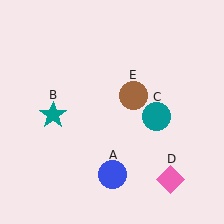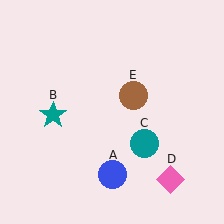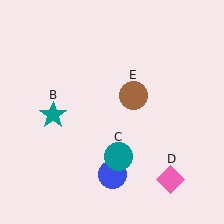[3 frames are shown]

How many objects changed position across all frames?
1 object changed position: teal circle (object C).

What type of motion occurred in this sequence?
The teal circle (object C) rotated clockwise around the center of the scene.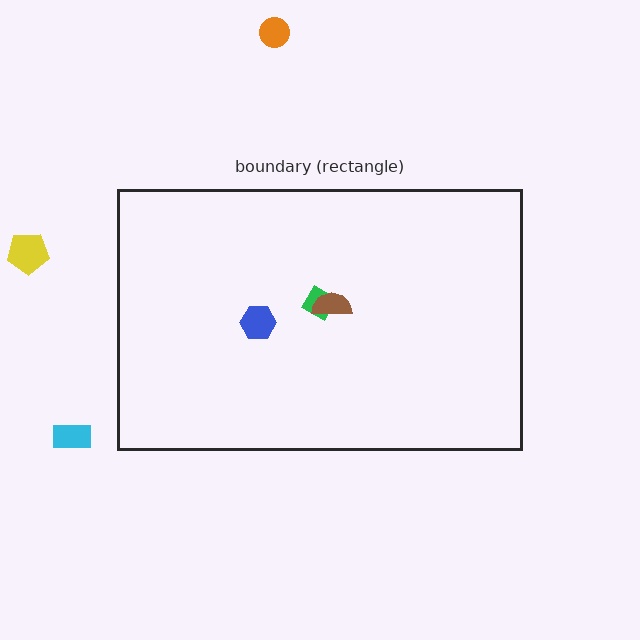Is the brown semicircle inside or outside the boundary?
Inside.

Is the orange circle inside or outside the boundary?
Outside.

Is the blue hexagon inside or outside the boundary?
Inside.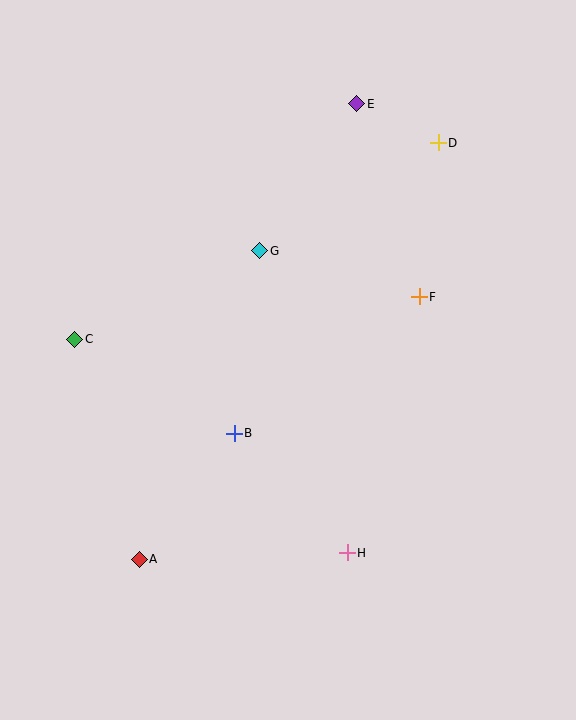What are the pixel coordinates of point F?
Point F is at (419, 297).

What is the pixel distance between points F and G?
The distance between F and G is 166 pixels.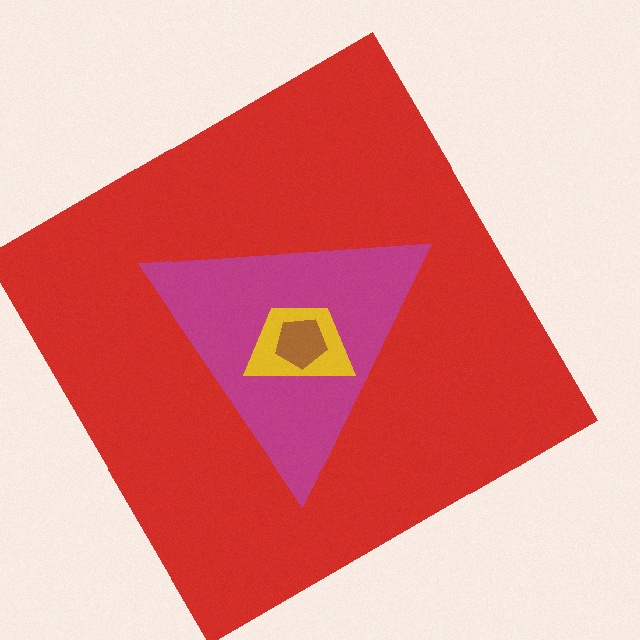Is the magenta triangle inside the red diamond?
Yes.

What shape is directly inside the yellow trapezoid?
The brown pentagon.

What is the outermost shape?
The red diamond.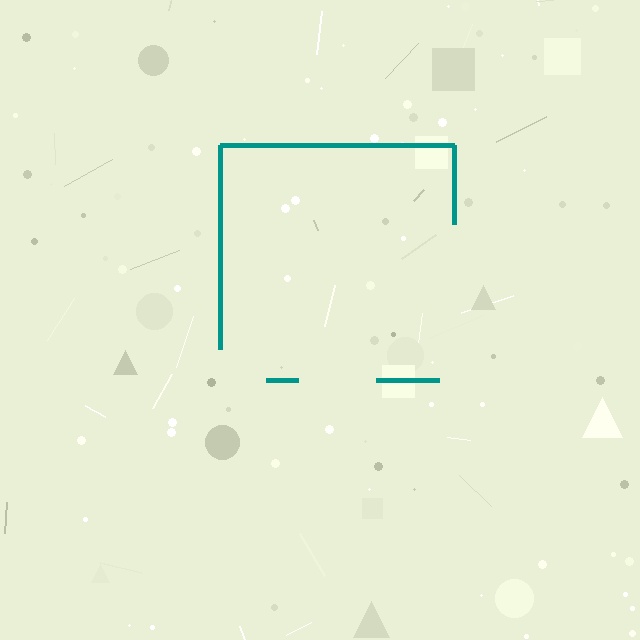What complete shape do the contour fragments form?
The contour fragments form a square.